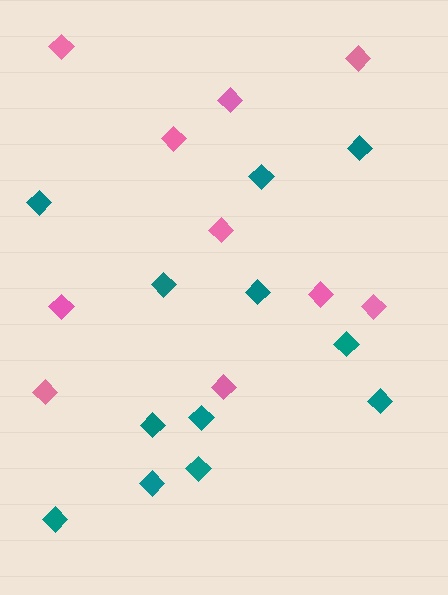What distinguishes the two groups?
There are 2 groups: one group of pink diamonds (10) and one group of teal diamonds (12).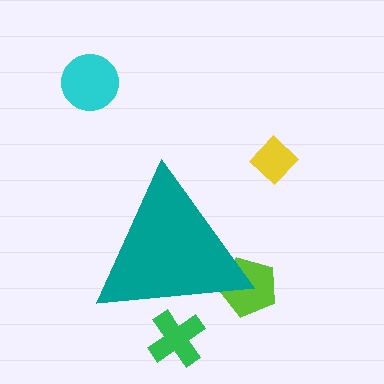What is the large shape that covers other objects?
A teal triangle.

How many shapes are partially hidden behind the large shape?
2 shapes are partially hidden.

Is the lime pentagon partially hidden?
Yes, the lime pentagon is partially hidden behind the teal triangle.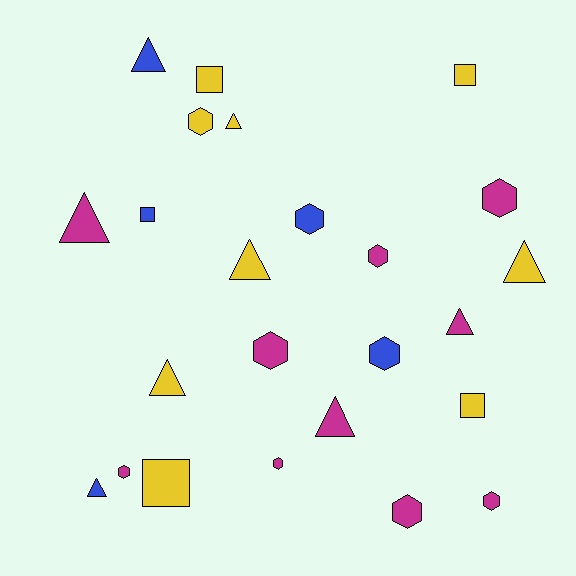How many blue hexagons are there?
There are 2 blue hexagons.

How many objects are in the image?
There are 24 objects.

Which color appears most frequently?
Magenta, with 10 objects.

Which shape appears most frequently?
Hexagon, with 10 objects.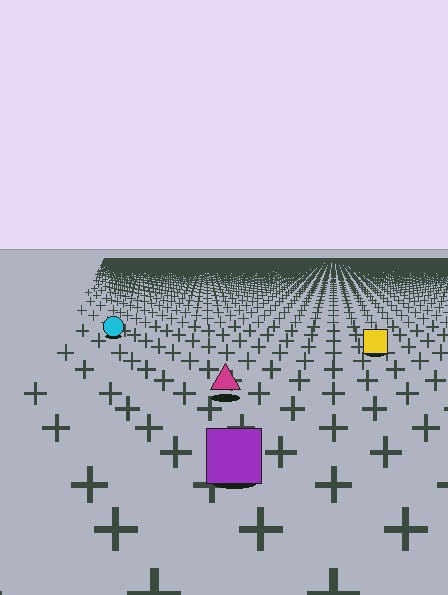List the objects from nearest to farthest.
From nearest to farthest: the purple square, the magenta triangle, the yellow square, the cyan circle.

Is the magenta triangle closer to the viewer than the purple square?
No. The purple square is closer — you can tell from the texture gradient: the ground texture is coarser near it.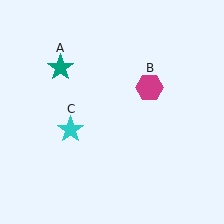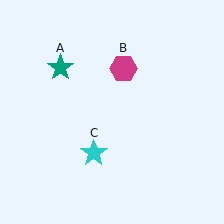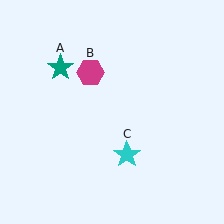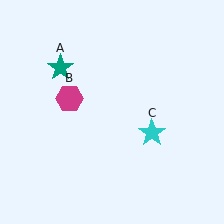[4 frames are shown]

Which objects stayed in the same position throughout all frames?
Teal star (object A) remained stationary.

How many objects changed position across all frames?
2 objects changed position: magenta hexagon (object B), cyan star (object C).